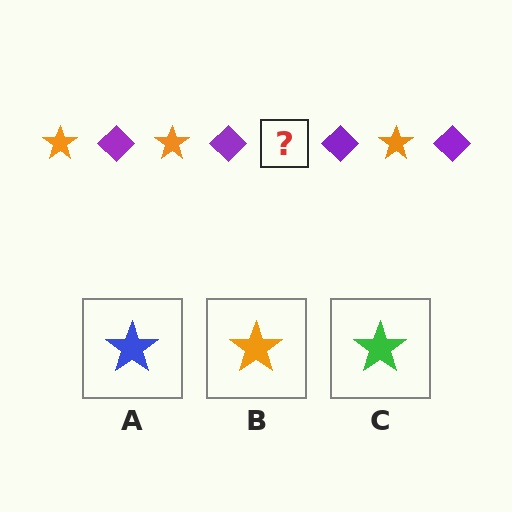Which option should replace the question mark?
Option B.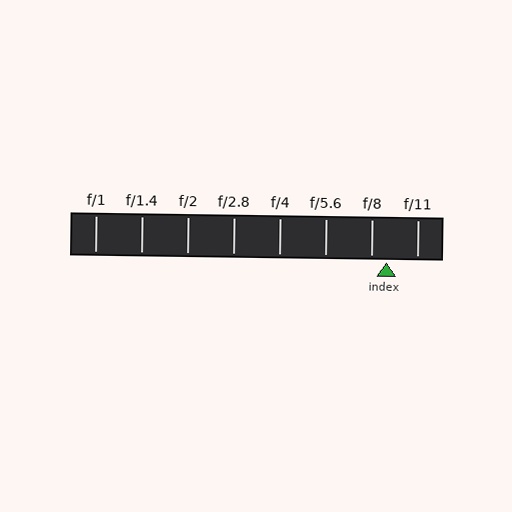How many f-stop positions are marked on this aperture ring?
There are 8 f-stop positions marked.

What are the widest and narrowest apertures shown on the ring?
The widest aperture shown is f/1 and the narrowest is f/11.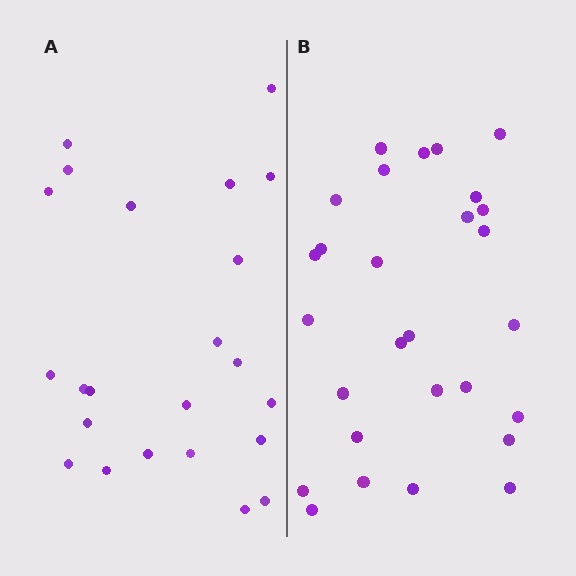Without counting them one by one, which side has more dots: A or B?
Region B (the right region) has more dots.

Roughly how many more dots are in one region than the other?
Region B has about 5 more dots than region A.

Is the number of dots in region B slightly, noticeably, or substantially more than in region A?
Region B has only slightly more — the two regions are fairly close. The ratio is roughly 1.2 to 1.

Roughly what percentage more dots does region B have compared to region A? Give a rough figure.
About 20% more.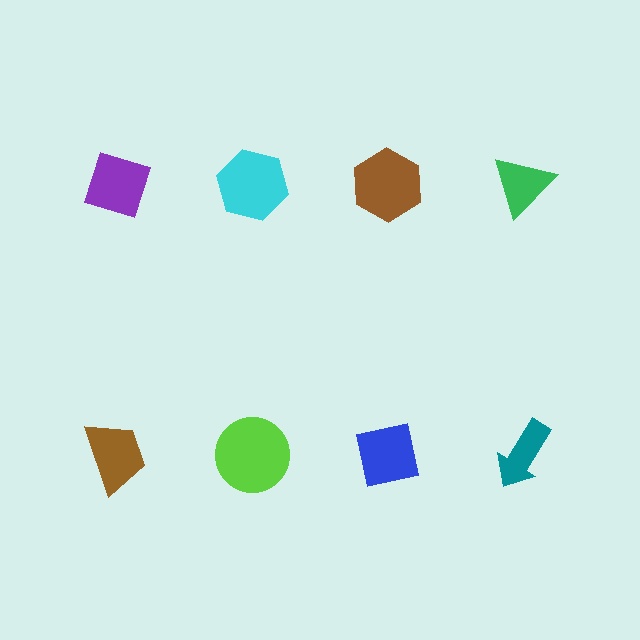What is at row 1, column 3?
A brown hexagon.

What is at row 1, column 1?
A purple diamond.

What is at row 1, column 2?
A cyan hexagon.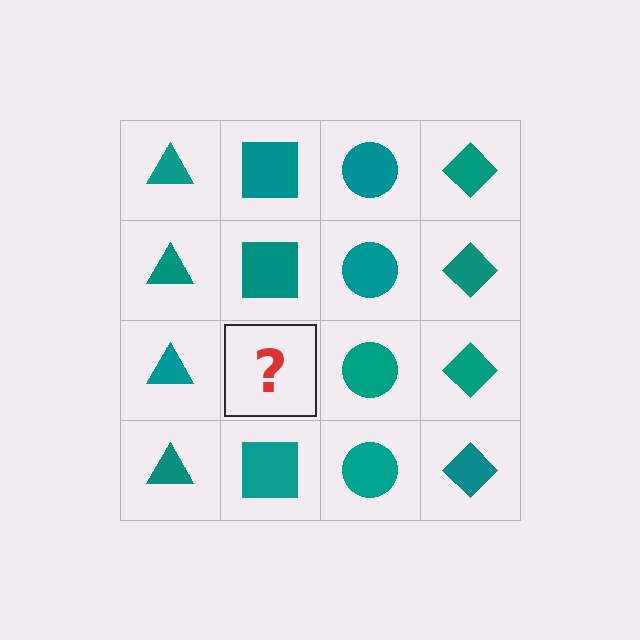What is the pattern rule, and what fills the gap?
The rule is that each column has a consistent shape. The gap should be filled with a teal square.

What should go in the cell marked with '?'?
The missing cell should contain a teal square.